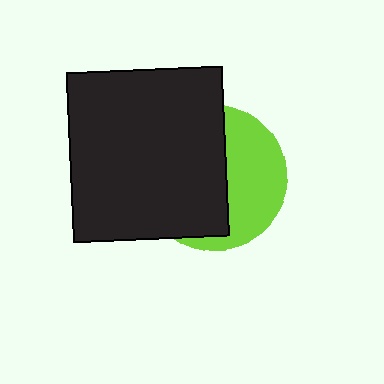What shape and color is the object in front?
The object in front is a black rectangle.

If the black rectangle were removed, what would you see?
You would see the complete lime circle.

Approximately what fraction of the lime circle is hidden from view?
Roughly 58% of the lime circle is hidden behind the black rectangle.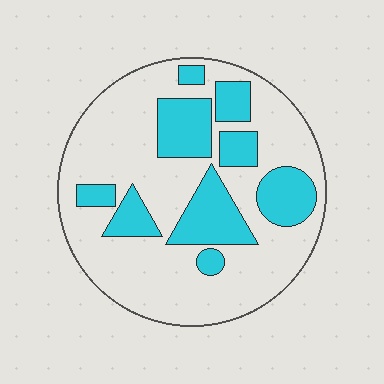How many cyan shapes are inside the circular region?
9.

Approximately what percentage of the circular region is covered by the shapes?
Approximately 30%.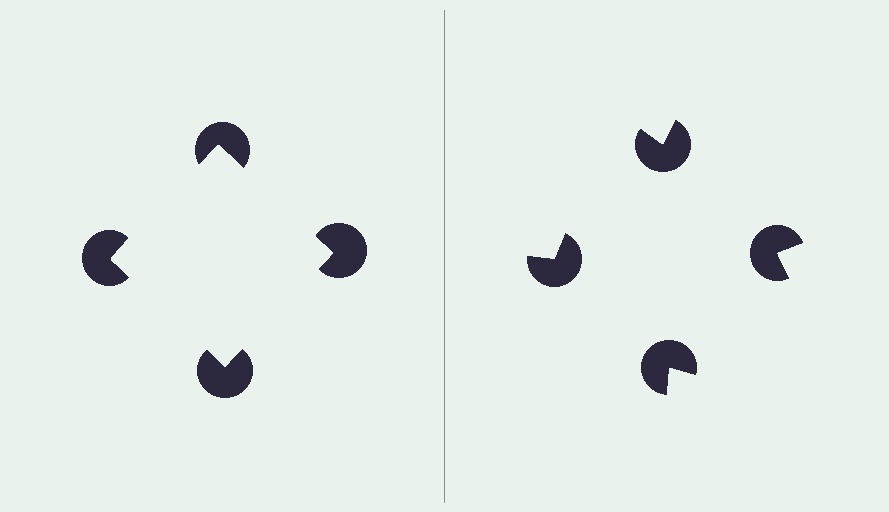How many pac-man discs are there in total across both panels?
8 — 4 on each side.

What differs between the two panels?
The pac-man discs are positioned identically on both sides; only the wedge orientations differ. On the left they align to a square; on the right they are misaligned.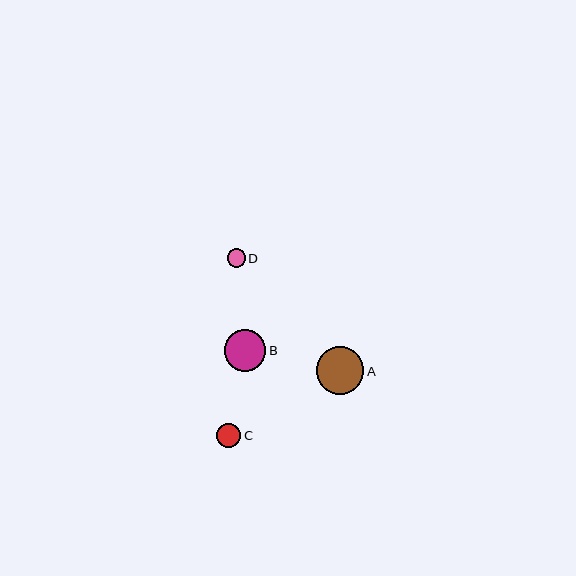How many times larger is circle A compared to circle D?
Circle A is approximately 2.6 times the size of circle D.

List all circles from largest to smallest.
From largest to smallest: A, B, C, D.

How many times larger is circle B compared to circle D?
Circle B is approximately 2.3 times the size of circle D.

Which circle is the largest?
Circle A is the largest with a size of approximately 48 pixels.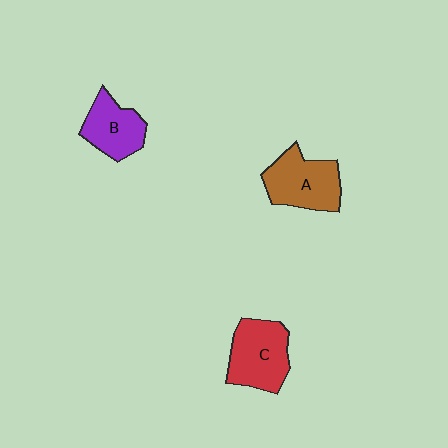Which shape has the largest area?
Shape C (red).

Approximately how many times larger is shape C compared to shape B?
Approximately 1.3 times.